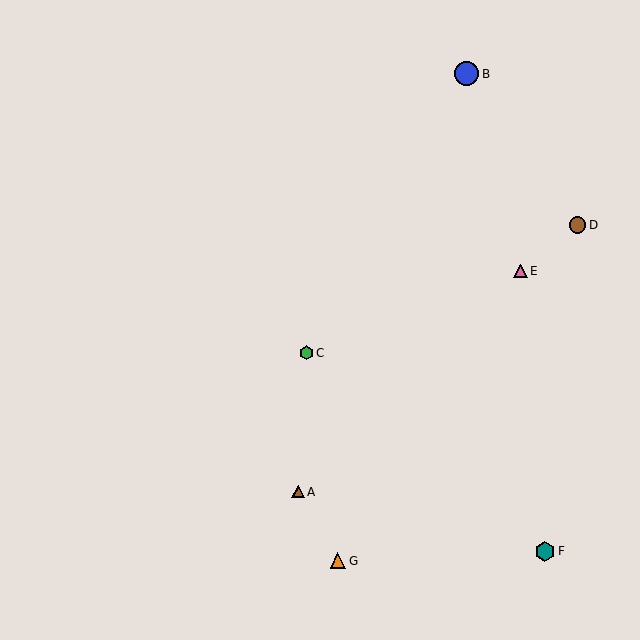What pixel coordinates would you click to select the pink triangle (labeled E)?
Click at (520, 271) to select the pink triangle E.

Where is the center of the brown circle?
The center of the brown circle is at (578, 224).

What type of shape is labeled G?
Shape G is an orange triangle.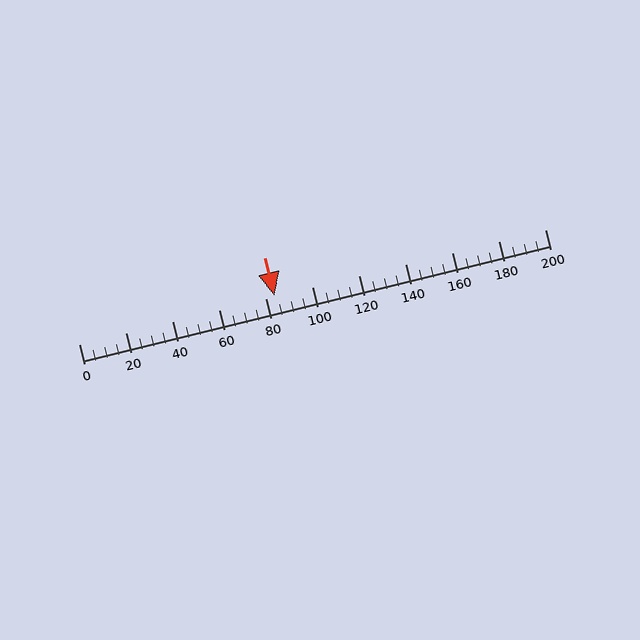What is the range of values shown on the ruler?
The ruler shows values from 0 to 200.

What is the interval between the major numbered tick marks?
The major tick marks are spaced 20 units apart.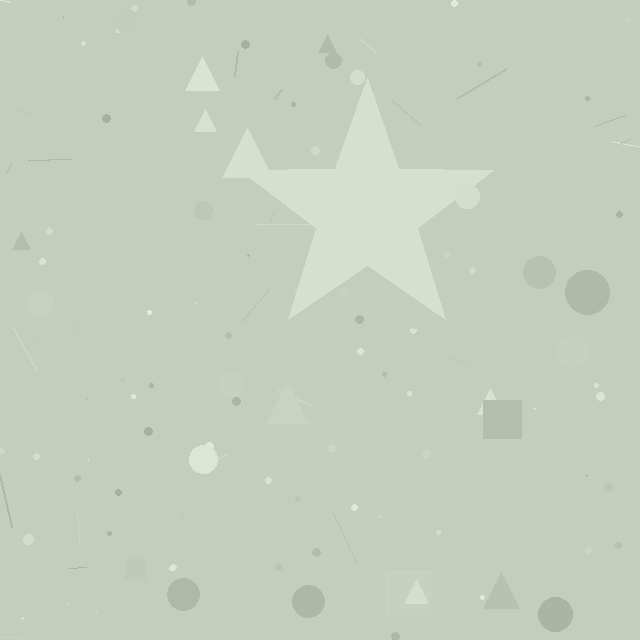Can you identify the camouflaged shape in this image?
The camouflaged shape is a star.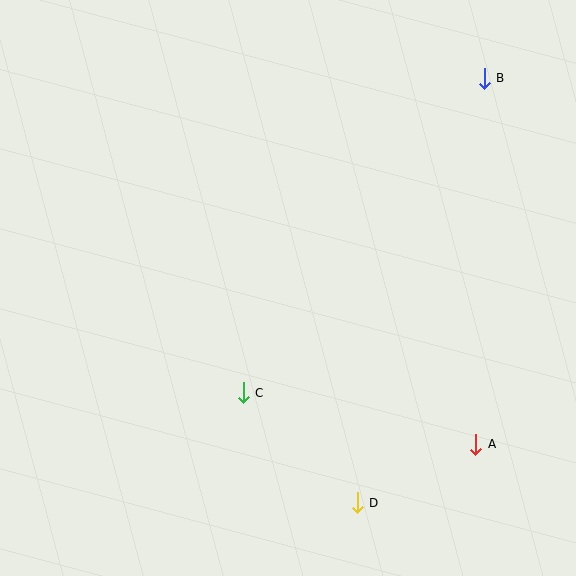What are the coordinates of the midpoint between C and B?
The midpoint between C and B is at (364, 235).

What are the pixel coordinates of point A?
Point A is at (476, 444).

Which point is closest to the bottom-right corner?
Point A is closest to the bottom-right corner.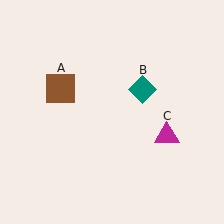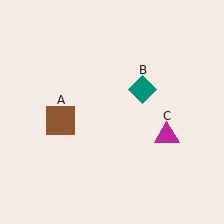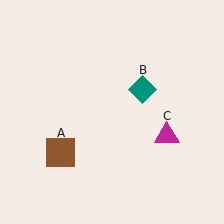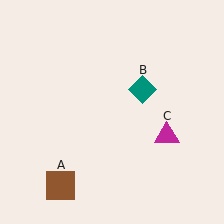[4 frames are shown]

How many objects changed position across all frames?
1 object changed position: brown square (object A).